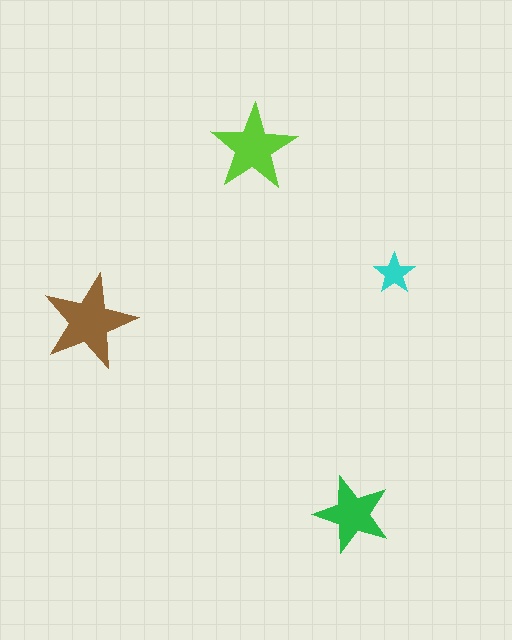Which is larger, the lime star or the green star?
The lime one.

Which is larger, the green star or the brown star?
The brown one.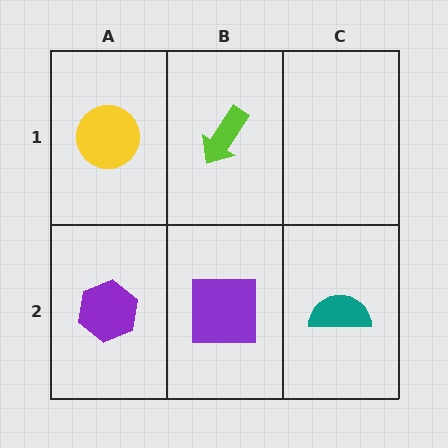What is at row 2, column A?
A purple hexagon.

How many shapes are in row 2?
3 shapes.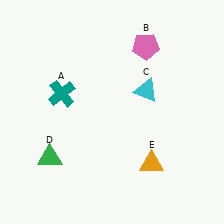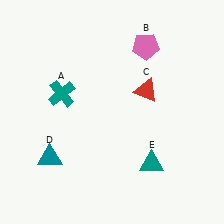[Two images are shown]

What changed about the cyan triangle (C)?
In Image 1, C is cyan. In Image 2, it changed to red.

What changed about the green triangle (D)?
In Image 1, D is green. In Image 2, it changed to teal.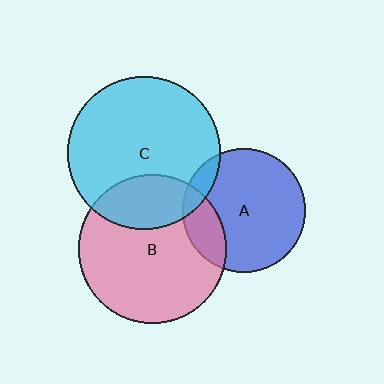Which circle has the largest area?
Circle C (cyan).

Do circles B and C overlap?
Yes.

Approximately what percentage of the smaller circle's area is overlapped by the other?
Approximately 25%.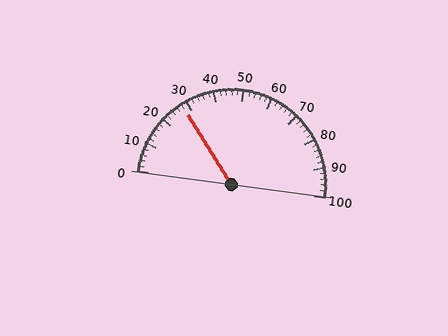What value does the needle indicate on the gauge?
The needle indicates approximately 28.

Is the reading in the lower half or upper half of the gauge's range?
The reading is in the lower half of the range (0 to 100).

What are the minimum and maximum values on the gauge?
The gauge ranges from 0 to 100.